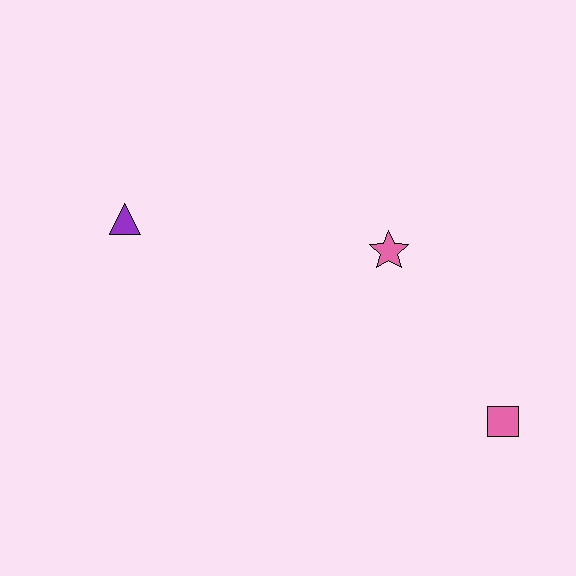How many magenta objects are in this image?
There are no magenta objects.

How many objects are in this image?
There are 3 objects.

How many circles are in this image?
There are no circles.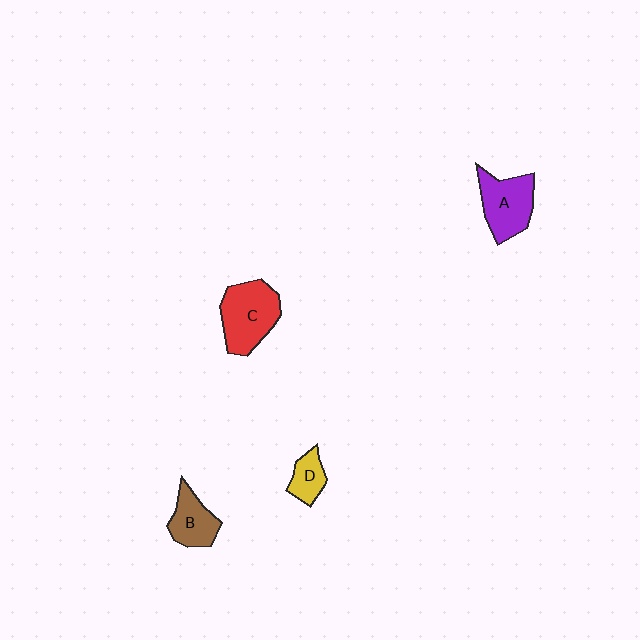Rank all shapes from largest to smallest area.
From largest to smallest: C (red), A (purple), B (brown), D (yellow).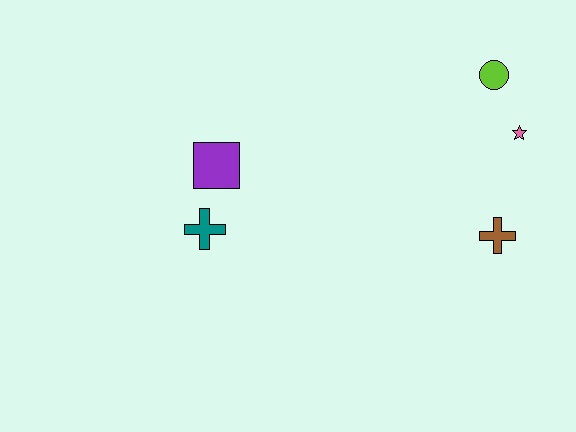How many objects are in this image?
There are 5 objects.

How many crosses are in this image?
There are 2 crosses.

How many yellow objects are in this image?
There are no yellow objects.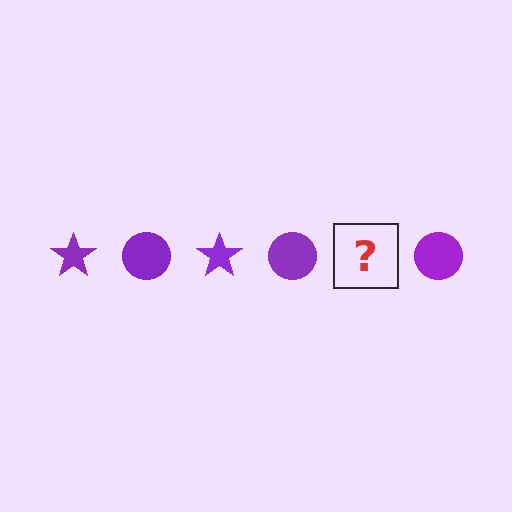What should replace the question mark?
The question mark should be replaced with a purple star.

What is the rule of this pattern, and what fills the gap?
The rule is that the pattern cycles through star, circle shapes in purple. The gap should be filled with a purple star.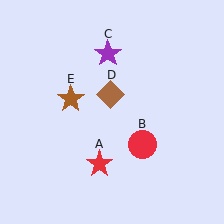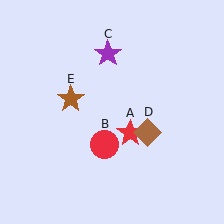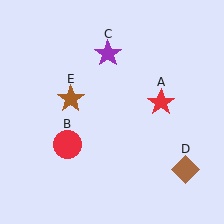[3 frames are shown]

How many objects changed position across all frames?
3 objects changed position: red star (object A), red circle (object B), brown diamond (object D).